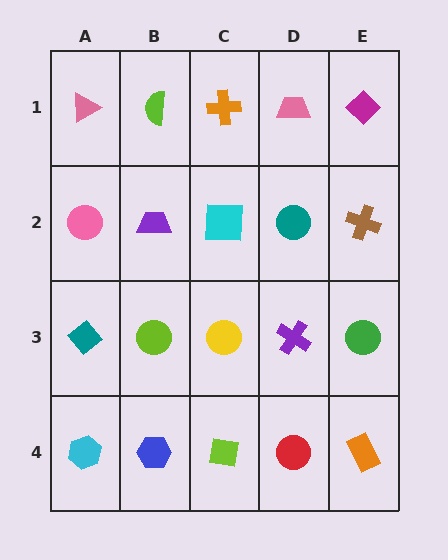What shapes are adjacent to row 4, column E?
A green circle (row 3, column E), a red circle (row 4, column D).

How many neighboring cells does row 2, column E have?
3.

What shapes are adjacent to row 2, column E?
A magenta diamond (row 1, column E), a green circle (row 3, column E), a teal circle (row 2, column D).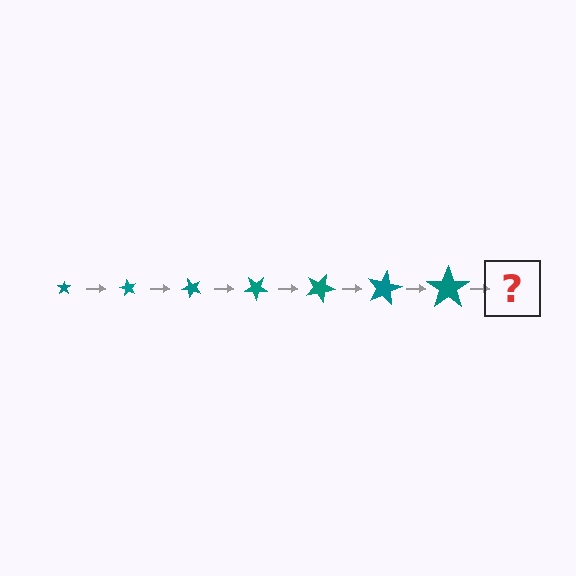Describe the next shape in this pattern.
It should be a star, larger than the previous one and rotated 420 degrees from the start.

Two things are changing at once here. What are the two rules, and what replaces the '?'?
The two rules are that the star grows larger each step and it rotates 60 degrees each step. The '?' should be a star, larger than the previous one and rotated 420 degrees from the start.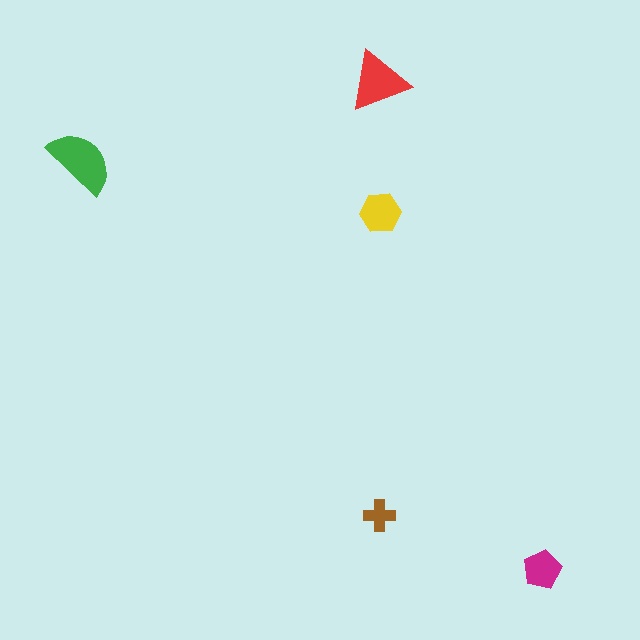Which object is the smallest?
The brown cross.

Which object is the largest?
The green semicircle.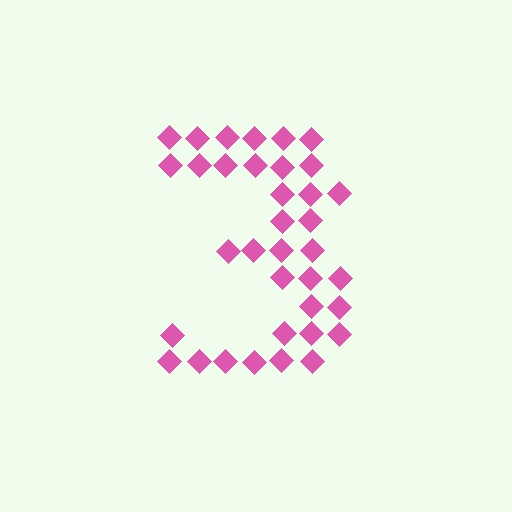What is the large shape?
The large shape is the digit 3.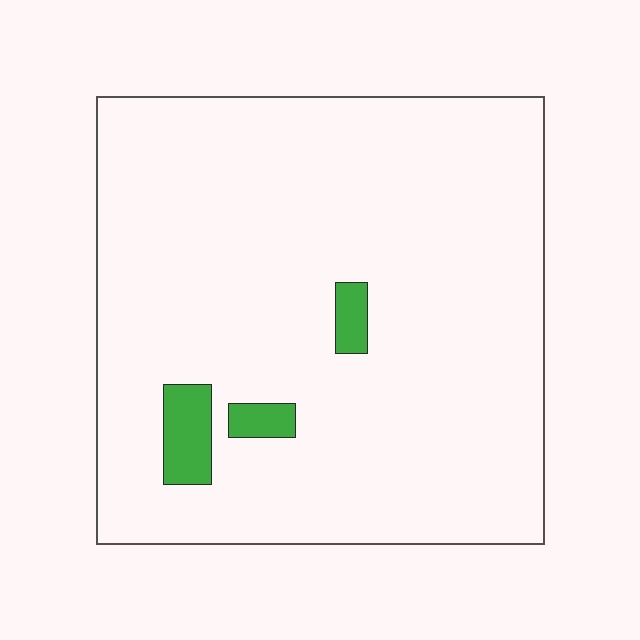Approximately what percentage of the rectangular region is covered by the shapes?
Approximately 5%.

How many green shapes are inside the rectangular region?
3.